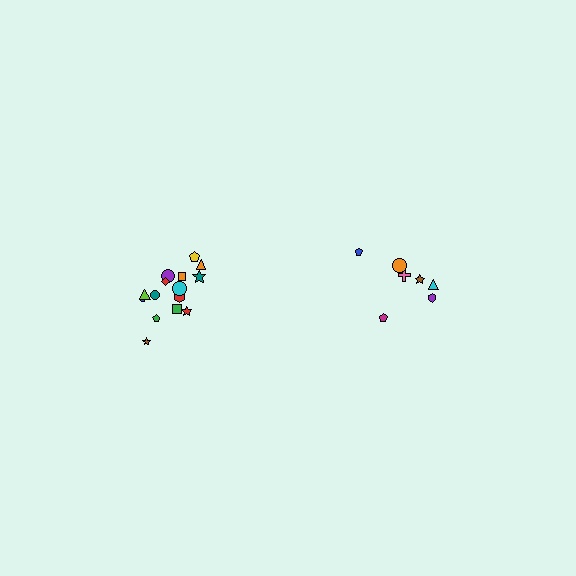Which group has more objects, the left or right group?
The left group.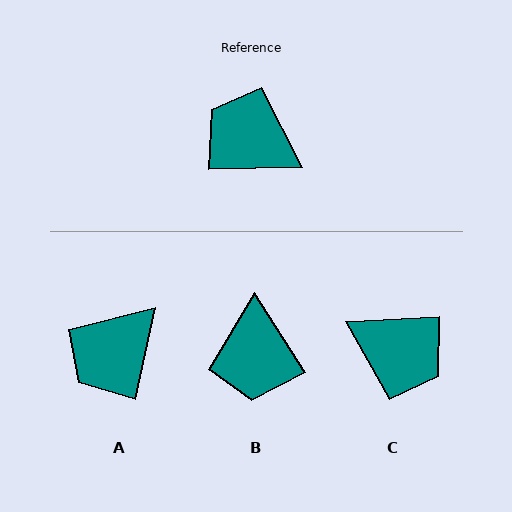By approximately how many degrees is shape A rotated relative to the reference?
Approximately 77 degrees counter-clockwise.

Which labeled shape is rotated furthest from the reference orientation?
C, about 178 degrees away.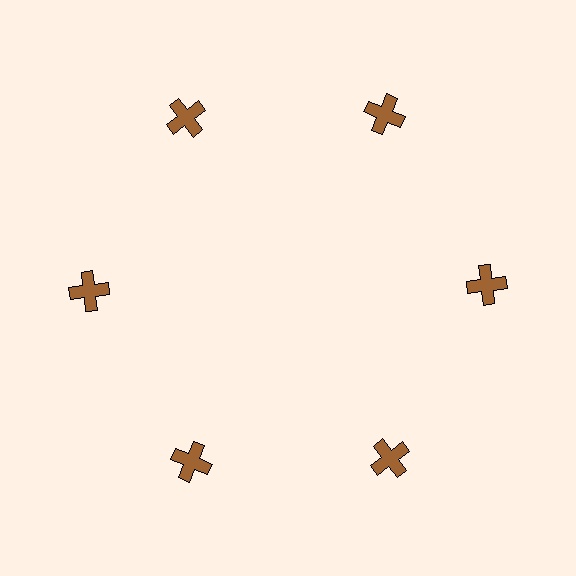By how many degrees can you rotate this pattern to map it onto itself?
The pattern maps onto itself every 60 degrees of rotation.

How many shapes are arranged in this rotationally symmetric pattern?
There are 6 shapes, arranged in 6 groups of 1.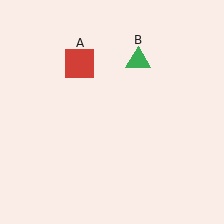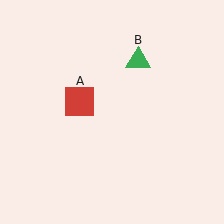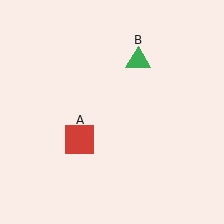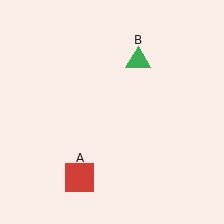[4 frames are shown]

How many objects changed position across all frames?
1 object changed position: red square (object A).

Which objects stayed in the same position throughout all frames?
Green triangle (object B) remained stationary.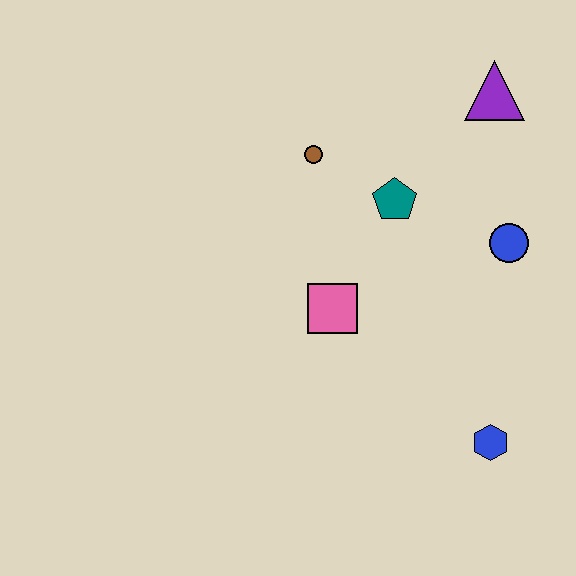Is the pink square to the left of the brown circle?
No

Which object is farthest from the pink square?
The purple triangle is farthest from the pink square.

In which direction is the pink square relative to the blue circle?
The pink square is to the left of the blue circle.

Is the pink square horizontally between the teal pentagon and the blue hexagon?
No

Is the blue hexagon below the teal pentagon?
Yes